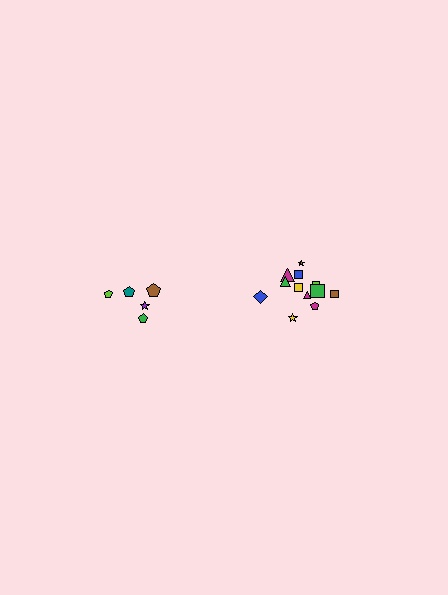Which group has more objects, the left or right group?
The right group.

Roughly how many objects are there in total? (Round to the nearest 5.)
Roughly 15 objects in total.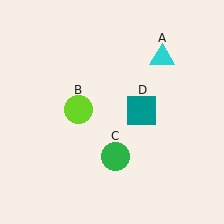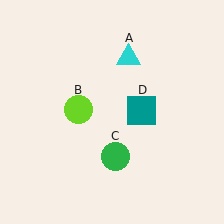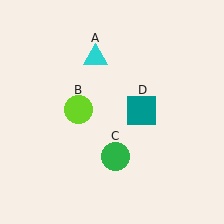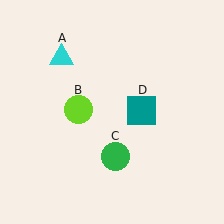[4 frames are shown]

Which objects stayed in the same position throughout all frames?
Lime circle (object B) and green circle (object C) and teal square (object D) remained stationary.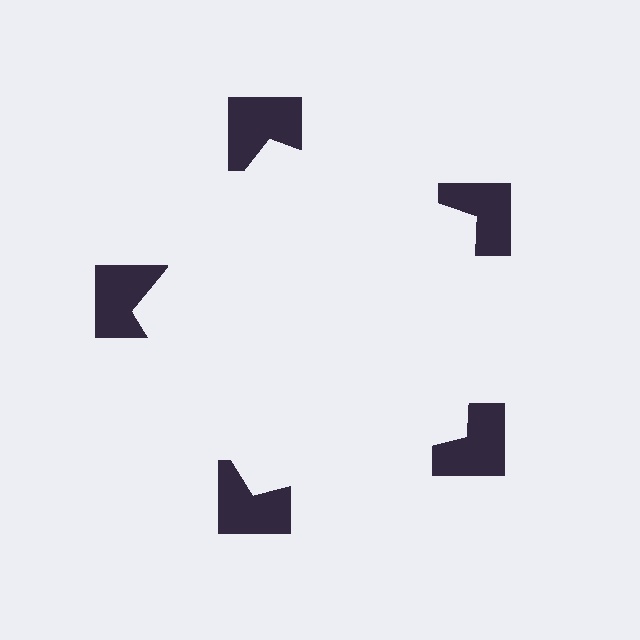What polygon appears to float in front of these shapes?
An illusory pentagon — its edges are inferred from the aligned wedge cuts in the notched squares, not physically drawn.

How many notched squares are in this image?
There are 5 — one at each vertex of the illusory pentagon.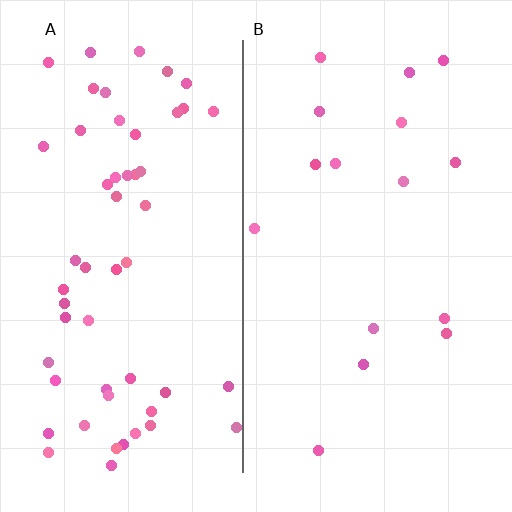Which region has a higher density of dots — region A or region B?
A (the left).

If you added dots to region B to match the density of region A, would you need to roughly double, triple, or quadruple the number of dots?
Approximately triple.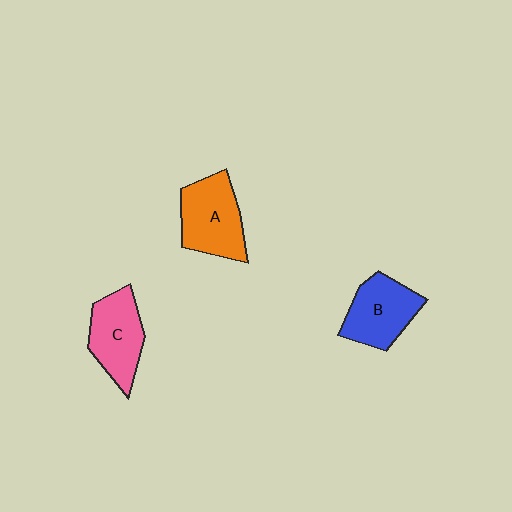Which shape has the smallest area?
Shape B (blue).